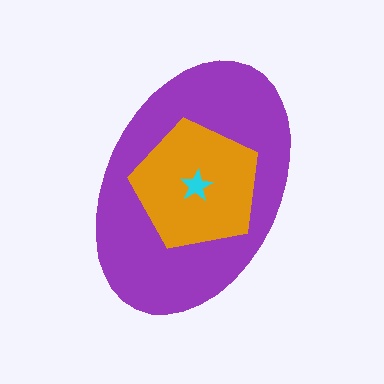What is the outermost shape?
The purple ellipse.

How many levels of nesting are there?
3.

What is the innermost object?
The cyan star.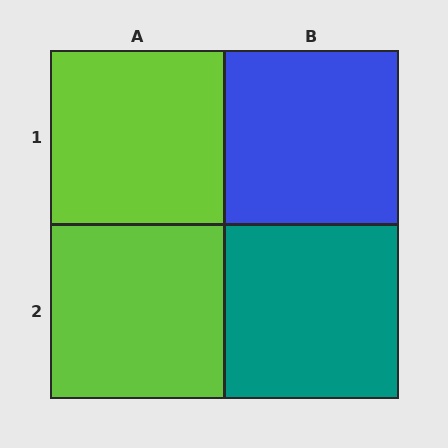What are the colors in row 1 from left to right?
Lime, blue.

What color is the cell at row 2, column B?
Teal.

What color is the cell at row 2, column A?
Lime.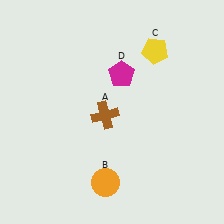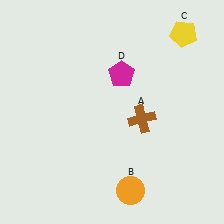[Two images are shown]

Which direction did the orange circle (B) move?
The orange circle (B) moved right.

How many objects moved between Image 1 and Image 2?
3 objects moved between the two images.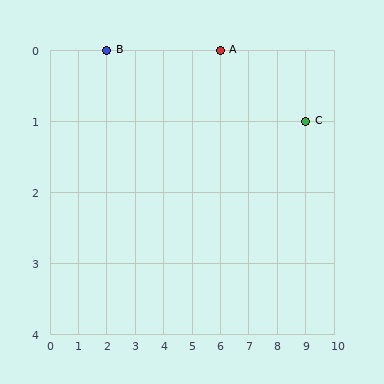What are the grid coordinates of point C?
Point C is at grid coordinates (9, 1).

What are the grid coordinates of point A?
Point A is at grid coordinates (6, 0).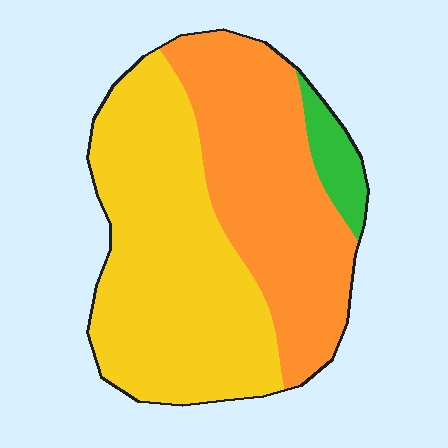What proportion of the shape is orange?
Orange covers roughly 40% of the shape.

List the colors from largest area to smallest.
From largest to smallest: yellow, orange, green.